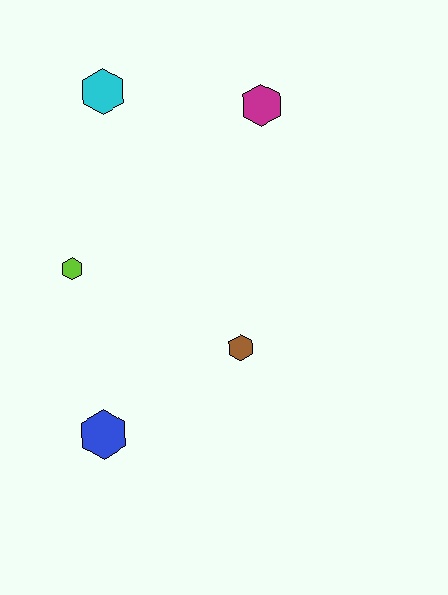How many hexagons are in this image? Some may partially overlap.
There are 5 hexagons.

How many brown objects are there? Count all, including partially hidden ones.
There is 1 brown object.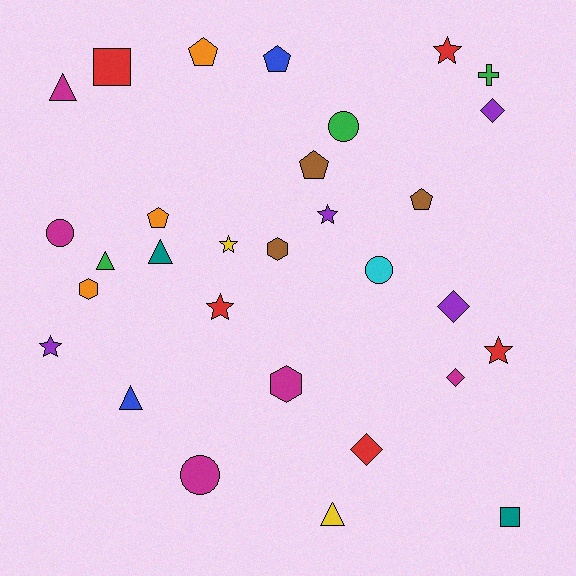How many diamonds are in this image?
There are 4 diamonds.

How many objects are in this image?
There are 30 objects.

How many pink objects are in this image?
There are no pink objects.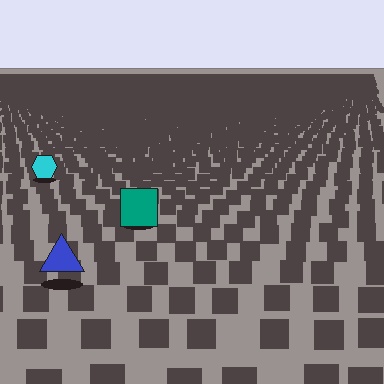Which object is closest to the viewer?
The blue triangle is closest. The texture marks near it are larger and more spread out.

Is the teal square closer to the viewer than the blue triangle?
No. The blue triangle is closer — you can tell from the texture gradient: the ground texture is coarser near it.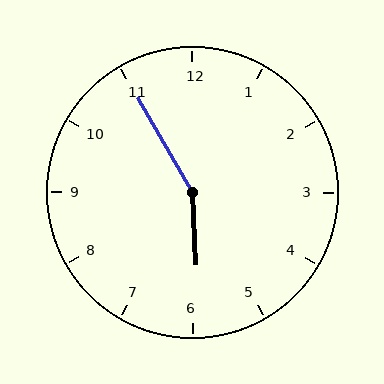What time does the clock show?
5:55.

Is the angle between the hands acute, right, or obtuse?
It is obtuse.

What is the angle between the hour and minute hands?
Approximately 152 degrees.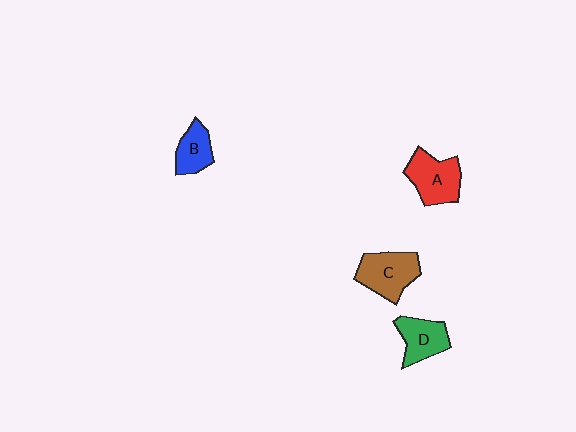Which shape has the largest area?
Shape C (brown).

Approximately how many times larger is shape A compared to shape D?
Approximately 1.3 times.